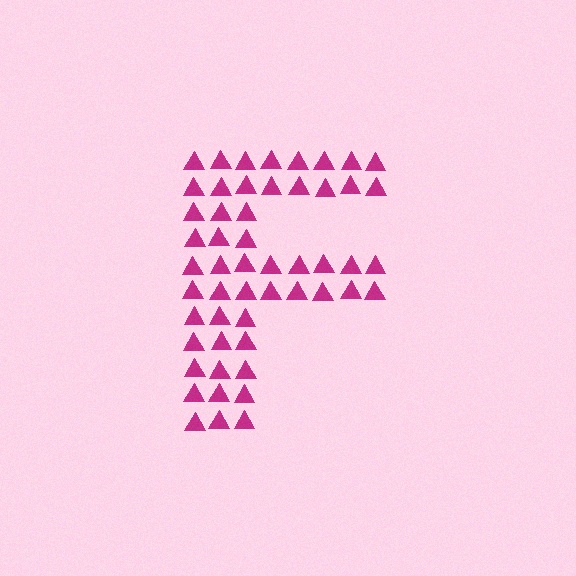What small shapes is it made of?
It is made of small triangles.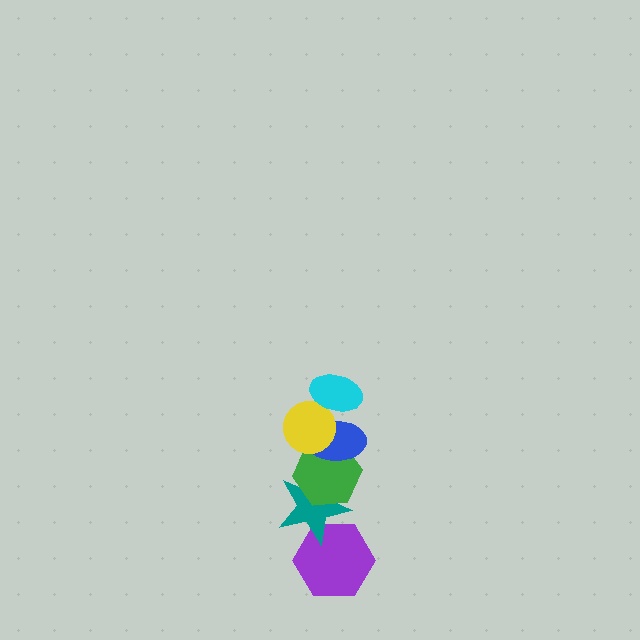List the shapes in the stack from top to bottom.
From top to bottom: the cyan ellipse, the yellow circle, the blue ellipse, the green hexagon, the teal star, the purple hexagon.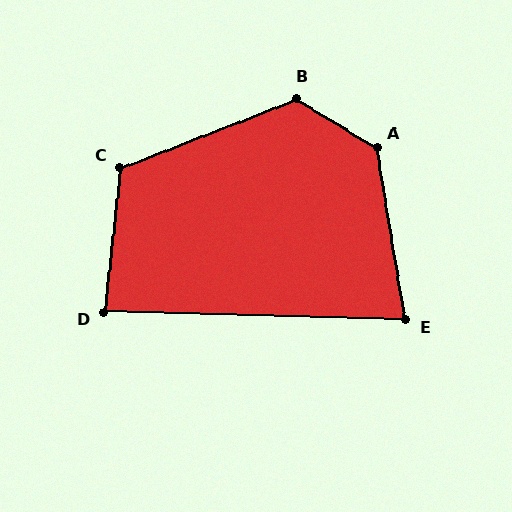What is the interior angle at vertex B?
Approximately 127 degrees (obtuse).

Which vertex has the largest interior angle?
A, at approximately 131 degrees.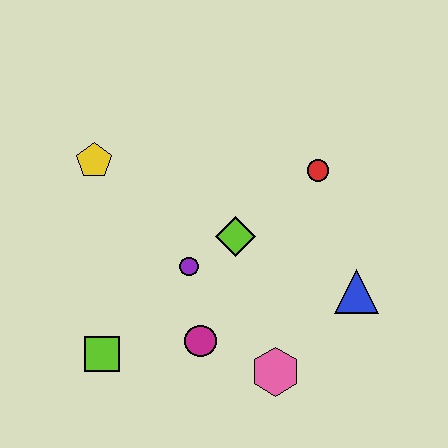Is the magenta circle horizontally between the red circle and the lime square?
Yes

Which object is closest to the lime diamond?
The purple circle is closest to the lime diamond.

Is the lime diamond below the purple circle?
No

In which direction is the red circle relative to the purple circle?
The red circle is to the right of the purple circle.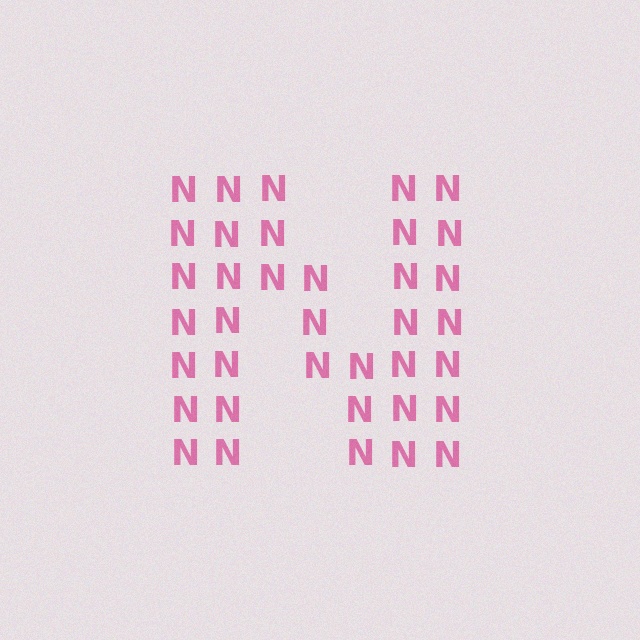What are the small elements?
The small elements are letter N's.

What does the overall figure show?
The overall figure shows the letter N.